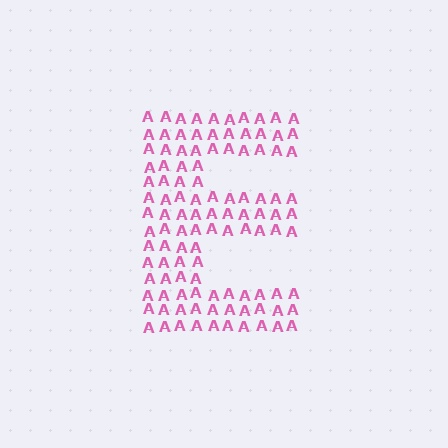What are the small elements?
The small elements are letter A's.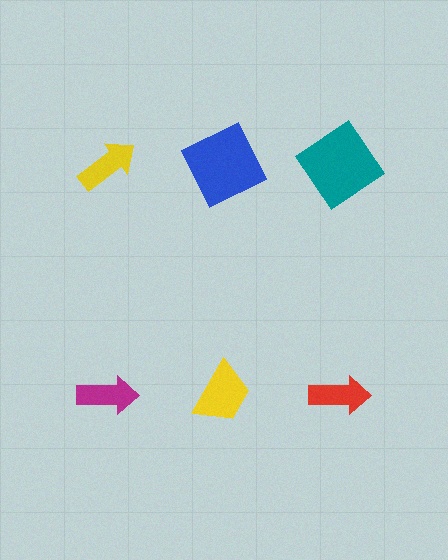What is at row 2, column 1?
A magenta arrow.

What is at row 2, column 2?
A yellow trapezoid.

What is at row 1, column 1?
A yellow arrow.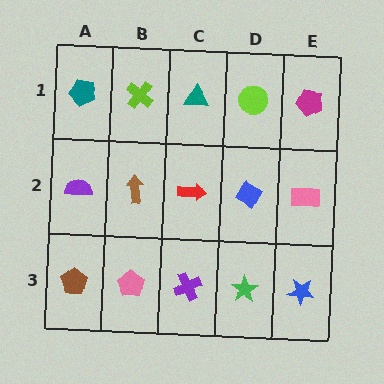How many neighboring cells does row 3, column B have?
3.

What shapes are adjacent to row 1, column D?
A blue diamond (row 2, column D), a teal triangle (row 1, column C), a magenta pentagon (row 1, column E).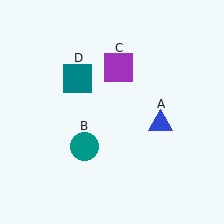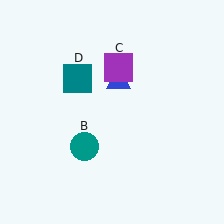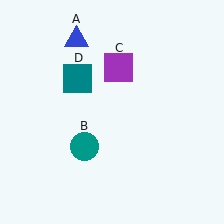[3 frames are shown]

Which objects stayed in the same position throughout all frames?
Teal circle (object B) and purple square (object C) and teal square (object D) remained stationary.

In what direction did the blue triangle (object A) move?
The blue triangle (object A) moved up and to the left.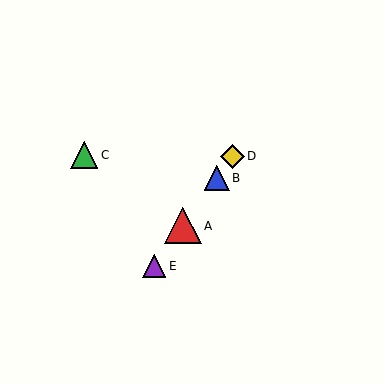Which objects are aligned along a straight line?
Objects A, B, D, E are aligned along a straight line.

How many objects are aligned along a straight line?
4 objects (A, B, D, E) are aligned along a straight line.